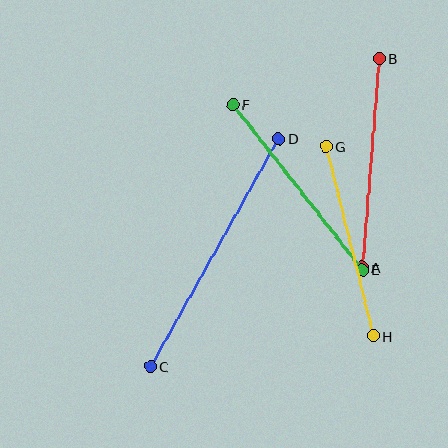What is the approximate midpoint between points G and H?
The midpoint is at approximately (350, 241) pixels.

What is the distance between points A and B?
The distance is approximately 210 pixels.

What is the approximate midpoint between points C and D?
The midpoint is at approximately (215, 253) pixels.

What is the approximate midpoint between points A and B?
The midpoint is at approximately (371, 163) pixels.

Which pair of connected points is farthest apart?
Points C and D are farthest apart.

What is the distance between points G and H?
The distance is approximately 195 pixels.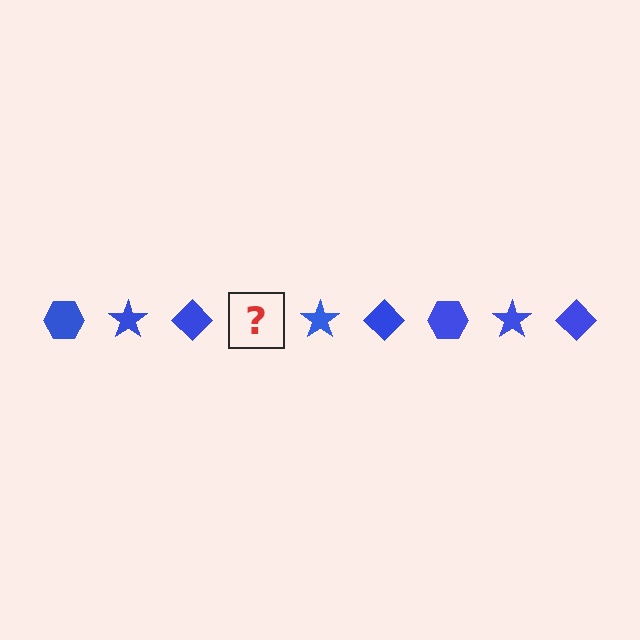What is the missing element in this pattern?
The missing element is a blue hexagon.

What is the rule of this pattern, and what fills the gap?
The rule is that the pattern cycles through hexagon, star, diamond shapes in blue. The gap should be filled with a blue hexagon.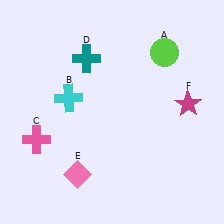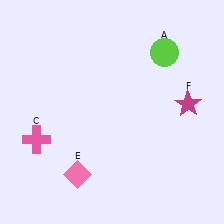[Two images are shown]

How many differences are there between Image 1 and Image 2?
There are 2 differences between the two images.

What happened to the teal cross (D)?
The teal cross (D) was removed in Image 2. It was in the top-left area of Image 1.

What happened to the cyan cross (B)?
The cyan cross (B) was removed in Image 2. It was in the top-left area of Image 1.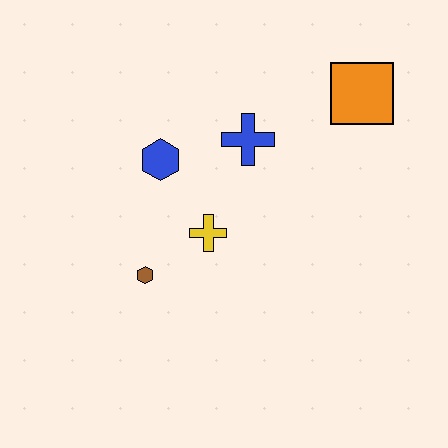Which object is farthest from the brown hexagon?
The orange square is farthest from the brown hexagon.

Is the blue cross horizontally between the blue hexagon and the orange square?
Yes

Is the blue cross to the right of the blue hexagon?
Yes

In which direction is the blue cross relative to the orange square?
The blue cross is to the left of the orange square.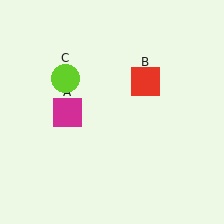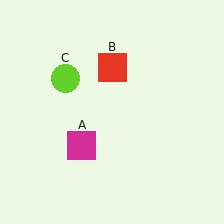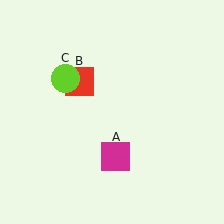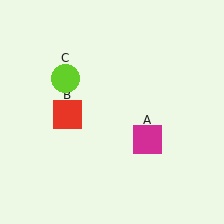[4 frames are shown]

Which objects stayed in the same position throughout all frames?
Lime circle (object C) remained stationary.